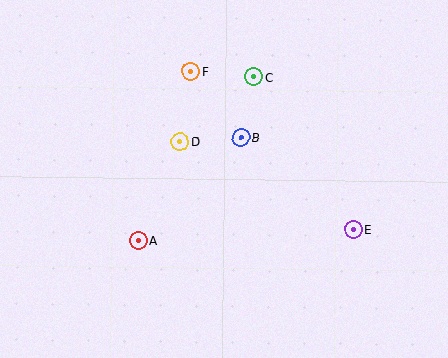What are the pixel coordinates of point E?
Point E is at (354, 230).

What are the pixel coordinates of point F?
Point F is at (191, 71).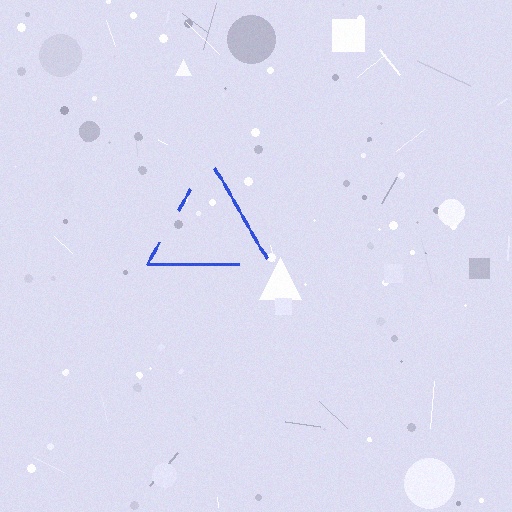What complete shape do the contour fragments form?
The contour fragments form a triangle.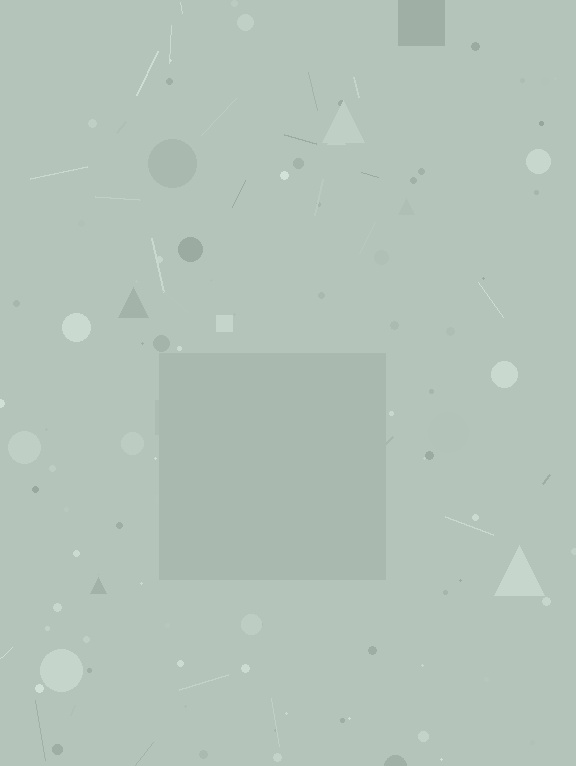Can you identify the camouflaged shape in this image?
The camouflaged shape is a square.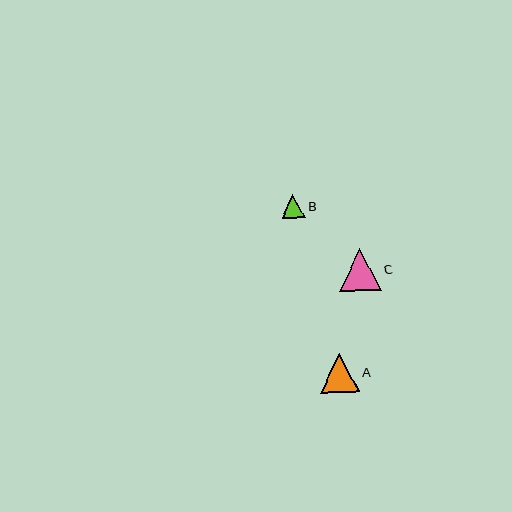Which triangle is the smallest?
Triangle B is the smallest with a size of approximately 23 pixels.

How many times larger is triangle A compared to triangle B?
Triangle A is approximately 1.7 times the size of triangle B.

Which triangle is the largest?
Triangle C is the largest with a size of approximately 42 pixels.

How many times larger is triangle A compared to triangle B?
Triangle A is approximately 1.7 times the size of triangle B.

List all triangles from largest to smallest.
From largest to smallest: C, A, B.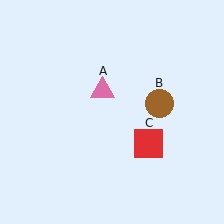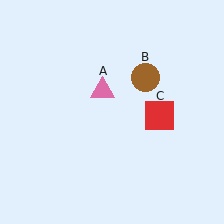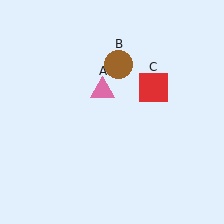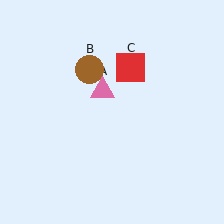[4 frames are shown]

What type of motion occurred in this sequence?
The brown circle (object B), red square (object C) rotated counterclockwise around the center of the scene.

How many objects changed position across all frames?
2 objects changed position: brown circle (object B), red square (object C).